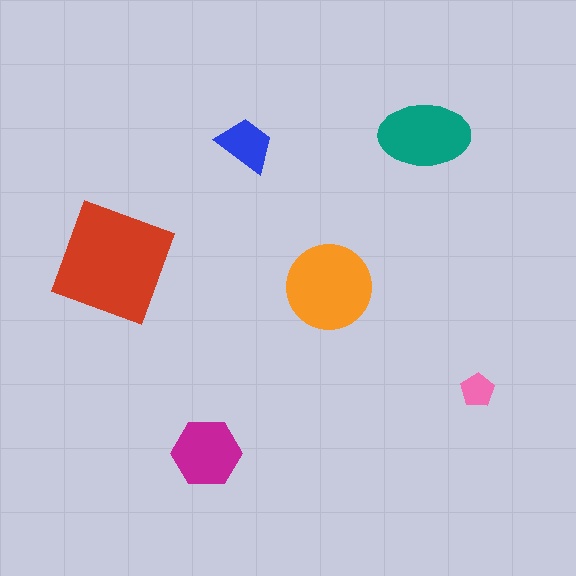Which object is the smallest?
The pink pentagon.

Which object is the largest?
The red square.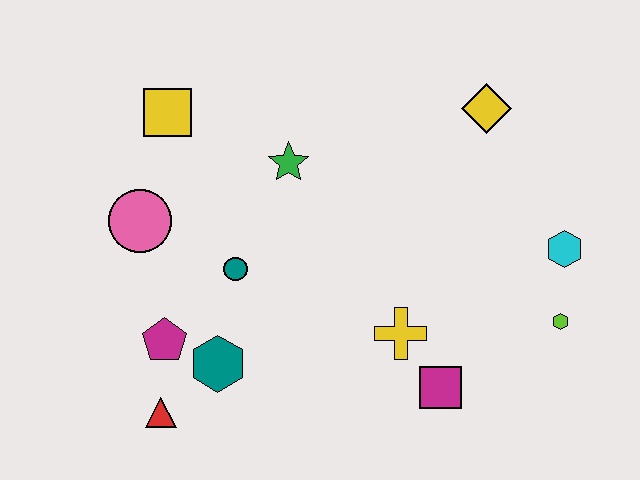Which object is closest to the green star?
The teal circle is closest to the green star.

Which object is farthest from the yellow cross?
The yellow square is farthest from the yellow cross.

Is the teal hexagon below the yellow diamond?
Yes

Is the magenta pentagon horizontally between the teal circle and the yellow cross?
No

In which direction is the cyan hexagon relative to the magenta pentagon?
The cyan hexagon is to the right of the magenta pentagon.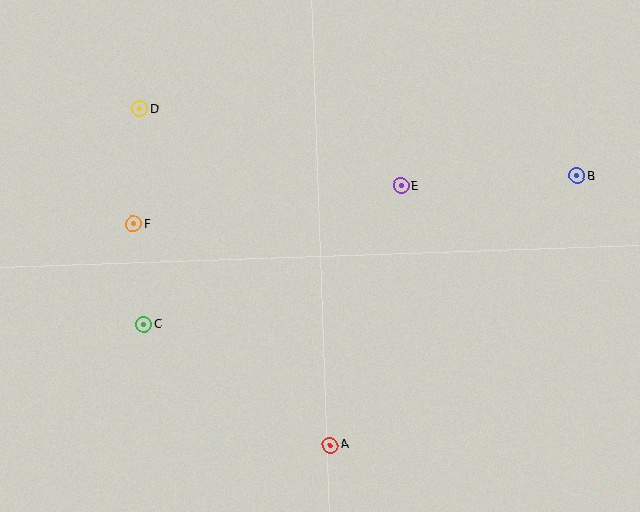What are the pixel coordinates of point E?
Point E is at (401, 186).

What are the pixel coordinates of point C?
Point C is at (144, 325).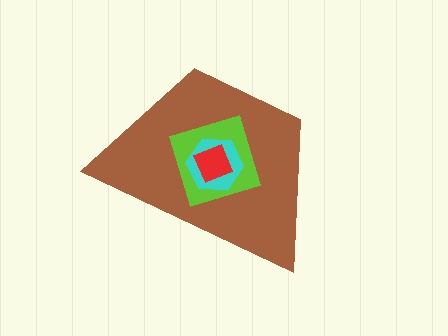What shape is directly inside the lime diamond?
The cyan hexagon.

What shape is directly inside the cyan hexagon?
The red square.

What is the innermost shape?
The red square.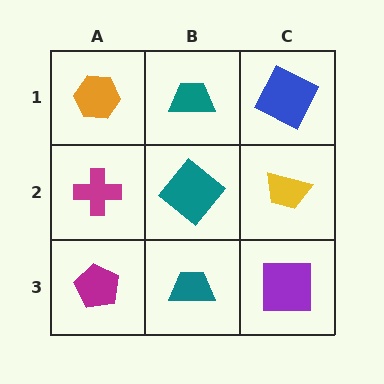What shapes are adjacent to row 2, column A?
An orange hexagon (row 1, column A), a magenta pentagon (row 3, column A), a teal diamond (row 2, column B).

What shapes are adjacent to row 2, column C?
A blue square (row 1, column C), a purple square (row 3, column C), a teal diamond (row 2, column B).